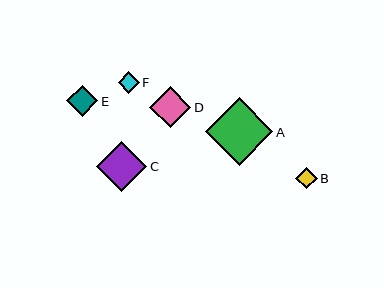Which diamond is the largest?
Diamond A is the largest with a size of approximately 67 pixels.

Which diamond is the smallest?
Diamond F is the smallest with a size of approximately 21 pixels.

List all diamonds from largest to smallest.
From largest to smallest: A, C, D, E, B, F.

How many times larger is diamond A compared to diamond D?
Diamond A is approximately 1.6 times the size of diamond D.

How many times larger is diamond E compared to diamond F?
Diamond E is approximately 1.5 times the size of diamond F.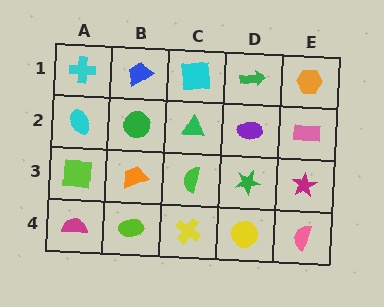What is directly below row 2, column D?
A green star.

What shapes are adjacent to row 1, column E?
A pink rectangle (row 2, column E), a green arrow (row 1, column D).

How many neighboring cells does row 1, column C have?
3.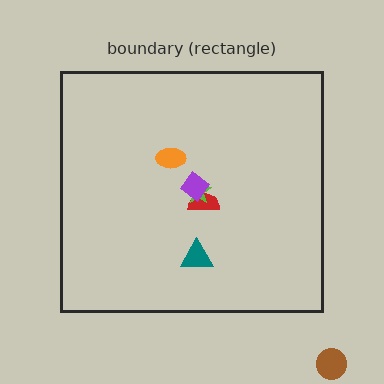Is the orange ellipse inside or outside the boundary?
Inside.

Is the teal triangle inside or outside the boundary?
Inside.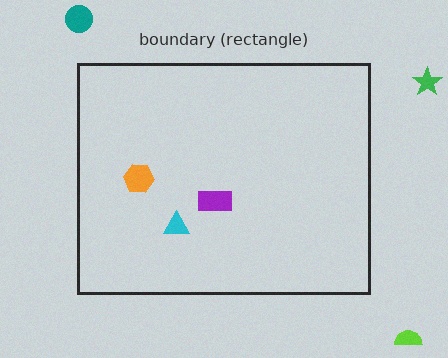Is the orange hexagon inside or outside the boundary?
Inside.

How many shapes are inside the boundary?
3 inside, 3 outside.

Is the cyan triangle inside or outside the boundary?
Inside.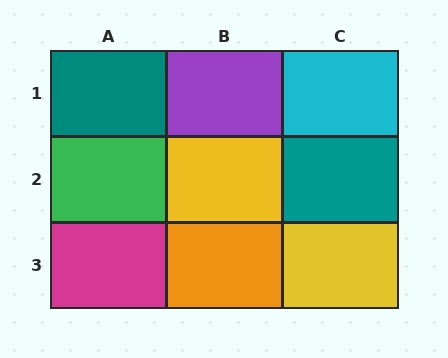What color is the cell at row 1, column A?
Teal.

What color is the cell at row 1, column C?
Cyan.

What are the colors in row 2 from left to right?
Green, yellow, teal.